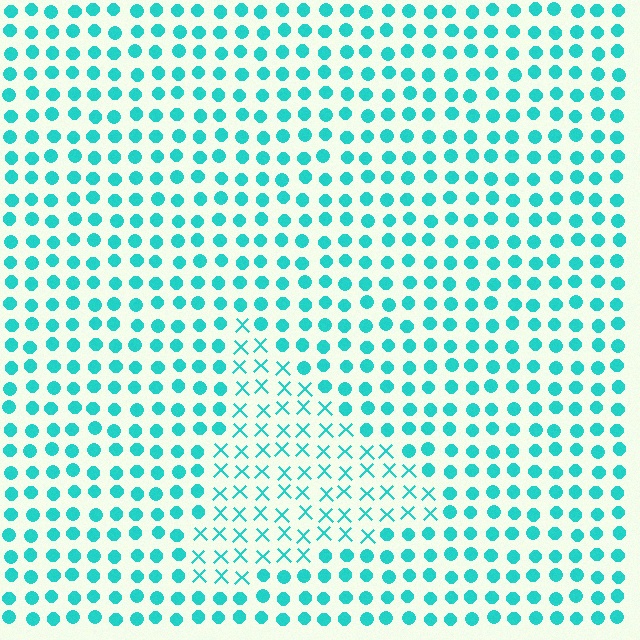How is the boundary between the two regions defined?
The boundary is defined by a change in element shape: X marks inside vs. circles outside. All elements share the same color and spacing.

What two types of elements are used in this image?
The image uses X marks inside the triangle region and circles outside it.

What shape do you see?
I see a triangle.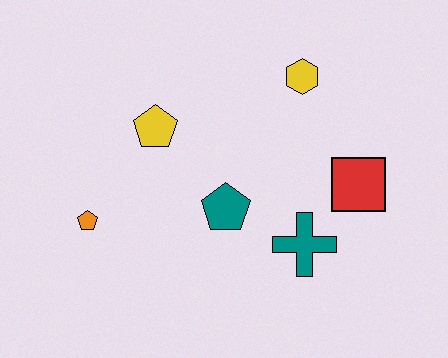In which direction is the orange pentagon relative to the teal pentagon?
The orange pentagon is to the left of the teal pentagon.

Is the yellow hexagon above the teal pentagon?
Yes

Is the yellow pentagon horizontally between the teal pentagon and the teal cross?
No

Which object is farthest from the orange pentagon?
The red square is farthest from the orange pentagon.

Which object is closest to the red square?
The teal cross is closest to the red square.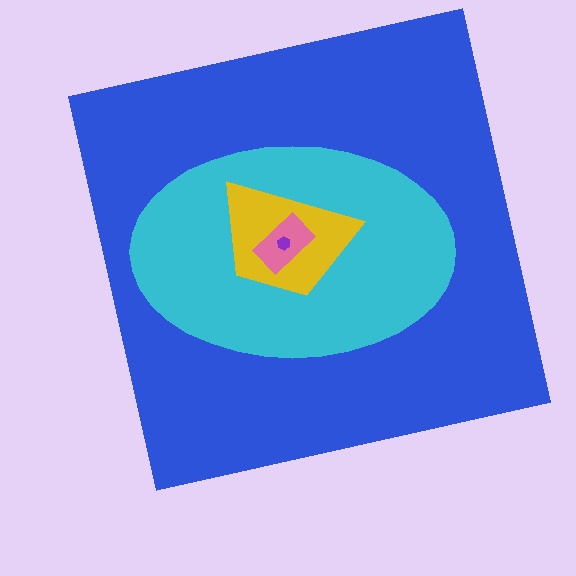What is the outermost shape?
The blue square.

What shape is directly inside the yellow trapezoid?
The pink rectangle.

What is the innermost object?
The purple hexagon.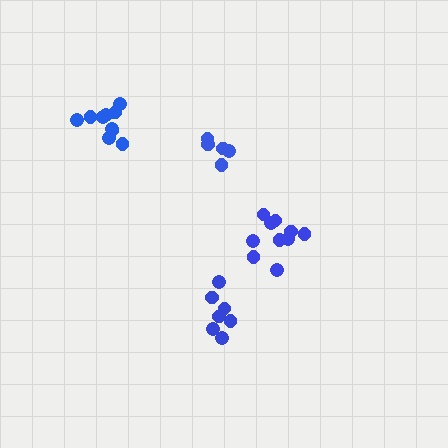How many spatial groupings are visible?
There are 4 spatial groupings.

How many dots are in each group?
Group 1: 7 dots, Group 2: 5 dots, Group 3: 10 dots, Group 4: 10 dots (32 total).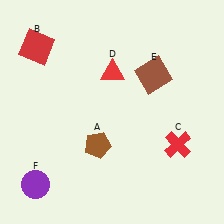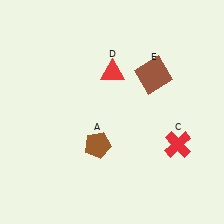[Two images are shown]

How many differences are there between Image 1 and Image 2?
There are 2 differences between the two images.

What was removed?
The purple circle (F), the red square (B) were removed in Image 2.